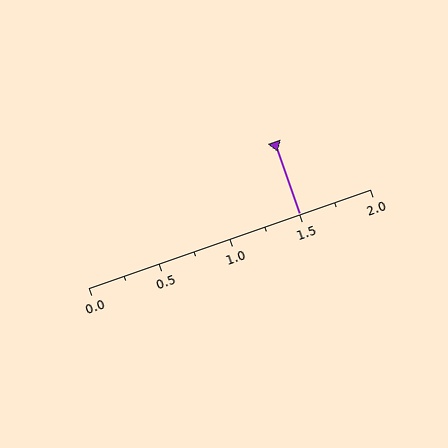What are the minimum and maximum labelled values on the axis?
The axis runs from 0.0 to 2.0.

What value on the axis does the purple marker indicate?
The marker indicates approximately 1.5.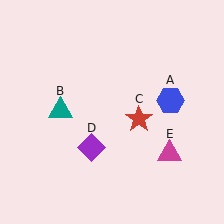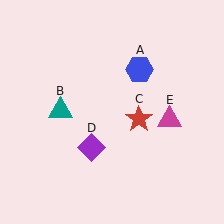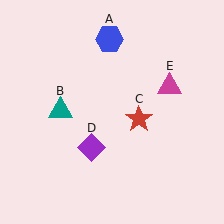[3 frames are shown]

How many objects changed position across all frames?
2 objects changed position: blue hexagon (object A), magenta triangle (object E).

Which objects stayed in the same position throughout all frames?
Teal triangle (object B) and red star (object C) and purple diamond (object D) remained stationary.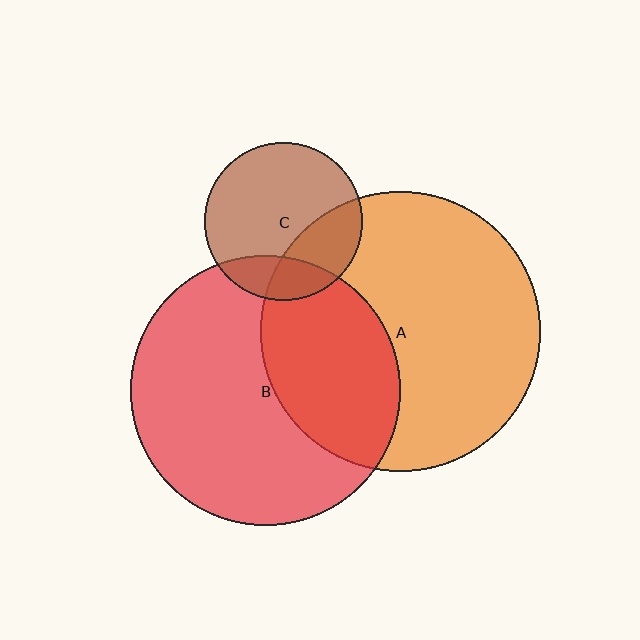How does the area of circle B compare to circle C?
Approximately 2.9 times.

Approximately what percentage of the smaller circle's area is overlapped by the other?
Approximately 30%.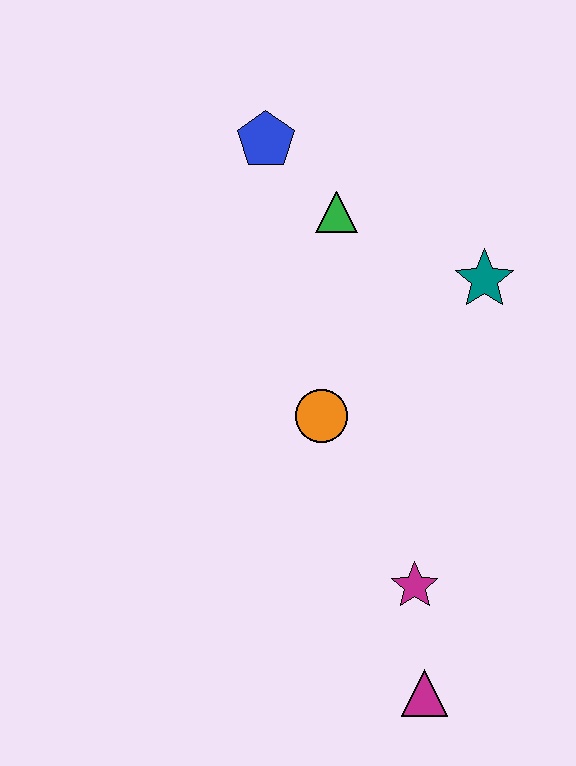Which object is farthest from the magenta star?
The blue pentagon is farthest from the magenta star.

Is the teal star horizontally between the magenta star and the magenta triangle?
No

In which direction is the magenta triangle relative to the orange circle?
The magenta triangle is below the orange circle.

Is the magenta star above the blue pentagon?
No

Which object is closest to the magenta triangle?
The magenta star is closest to the magenta triangle.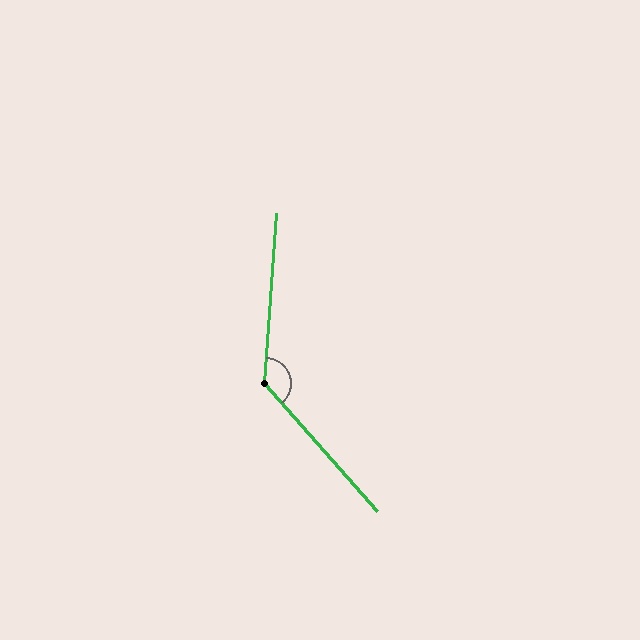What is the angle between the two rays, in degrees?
Approximately 135 degrees.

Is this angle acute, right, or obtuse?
It is obtuse.